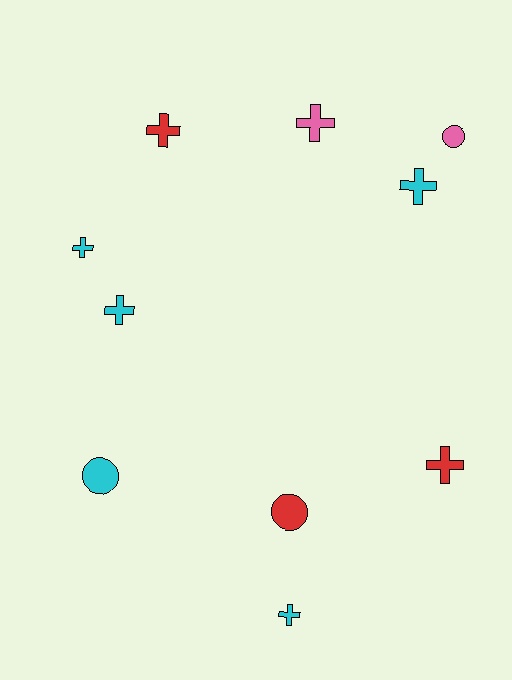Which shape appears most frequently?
Cross, with 7 objects.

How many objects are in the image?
There are 10 objects.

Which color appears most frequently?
Cyan, with 5 objects.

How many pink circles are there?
There is 1 pink circle.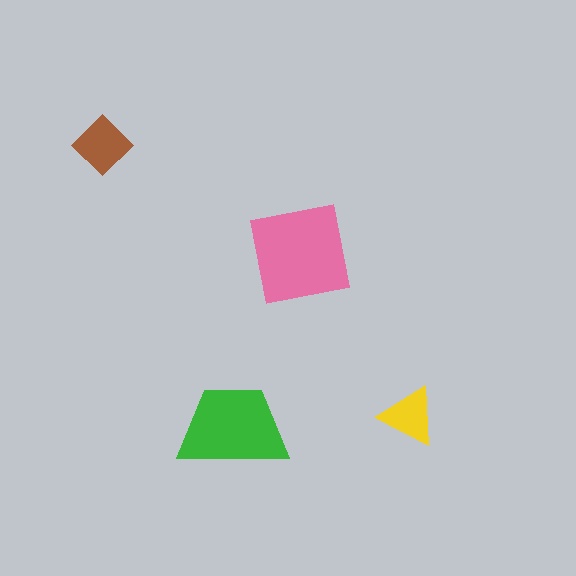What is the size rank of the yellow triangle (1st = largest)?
4th.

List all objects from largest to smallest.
The pink square, the green trapezoid, the brown diamond, the yellow triangle.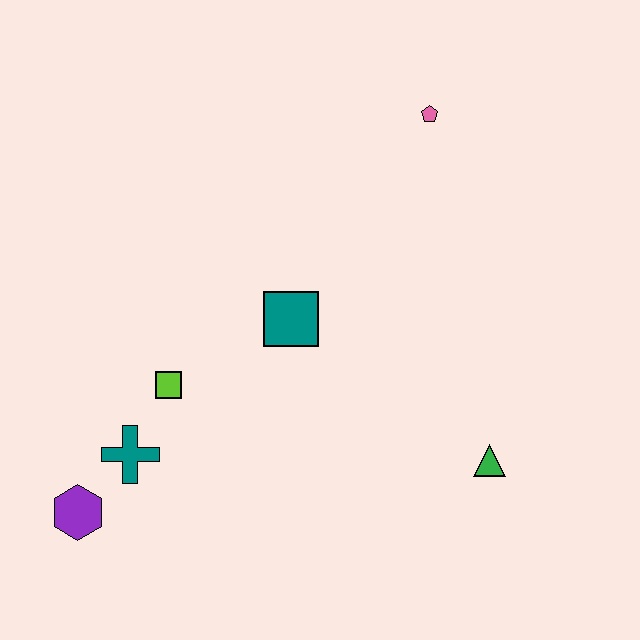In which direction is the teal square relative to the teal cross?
The teal square is to the right of the teal cross.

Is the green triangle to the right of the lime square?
Yes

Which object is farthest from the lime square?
The pink pentagon is farthest from the lime square.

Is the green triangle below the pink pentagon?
Yes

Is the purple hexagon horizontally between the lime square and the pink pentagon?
No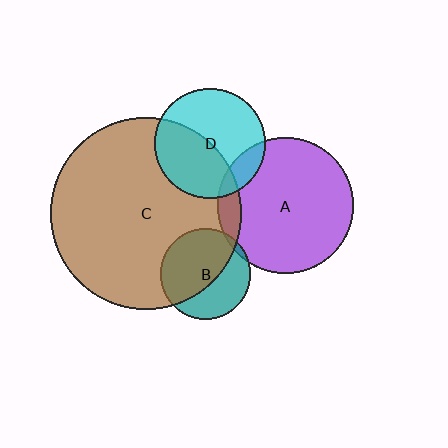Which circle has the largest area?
Circle C (brown).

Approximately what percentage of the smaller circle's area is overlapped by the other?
Approximately 60%.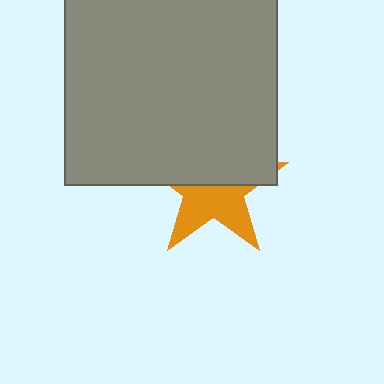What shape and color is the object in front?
The object in front is a gray square.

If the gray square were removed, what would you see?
You would see the complete orange star.